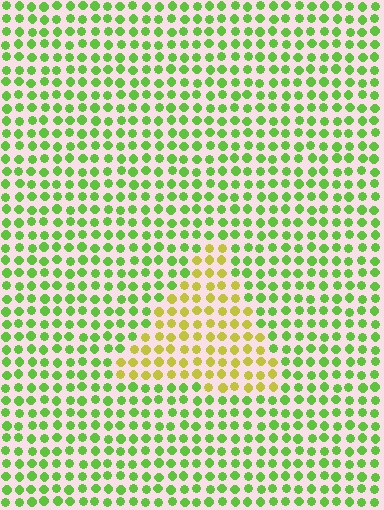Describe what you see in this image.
The image is filled with small lime elements in a uniform arrangement. A triangle-shaped region is visible where the elements are tinted to a slightly different hue, forming a subtle color boundary.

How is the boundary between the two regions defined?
The boundary is defined purely by a slight shift in hue (about 44 degrees). Spacing, size, and orientation are identical on both sides.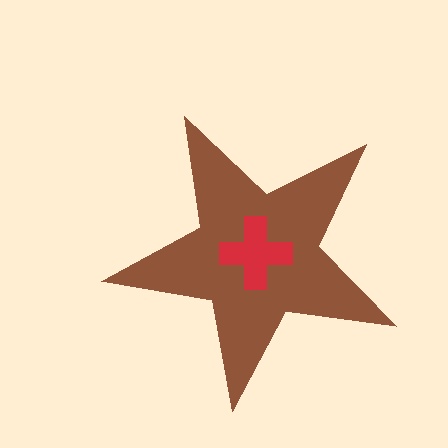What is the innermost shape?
The red cross.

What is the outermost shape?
The brown star.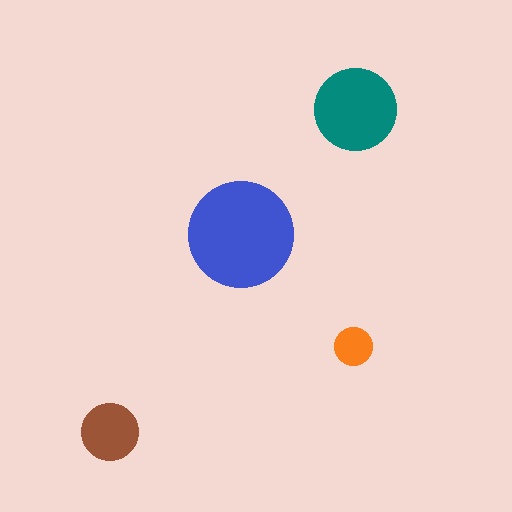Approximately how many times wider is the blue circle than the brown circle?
About 2 times wider.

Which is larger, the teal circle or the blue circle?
The blue one.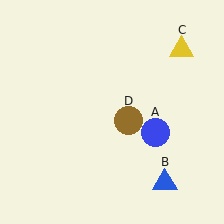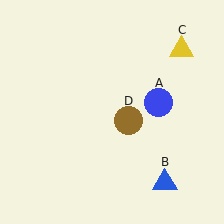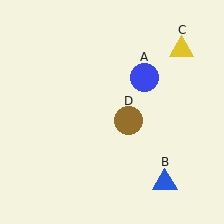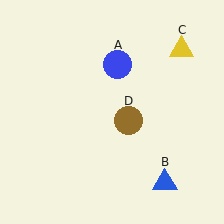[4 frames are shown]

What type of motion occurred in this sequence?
The blue circle (object A) rotated counterclockwise around the center of the scene.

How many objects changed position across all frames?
1 object changed position: blue circle (object A).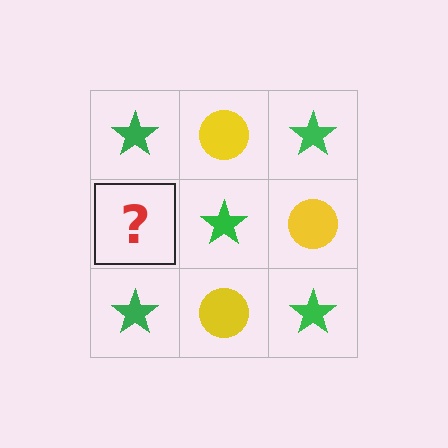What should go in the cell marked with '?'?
The missing cell should contain a yellow circle.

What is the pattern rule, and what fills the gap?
The rule is that it alternates green star and yellow circle in a checkerboard pattern. The gap should be filled with a yellow circle.